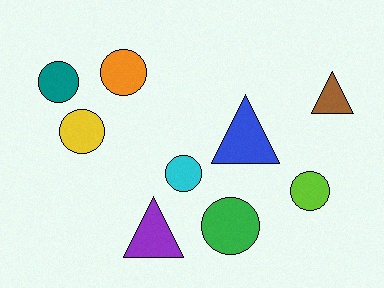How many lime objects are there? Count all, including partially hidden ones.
There is 1 lime object.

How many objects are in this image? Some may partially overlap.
There are 9 objects.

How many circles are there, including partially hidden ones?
There are 6 circles.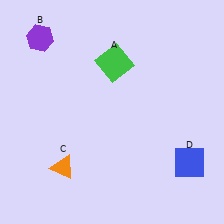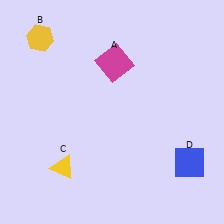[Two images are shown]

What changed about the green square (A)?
In Image 1, A is green. In Image 2, it changed to magenta.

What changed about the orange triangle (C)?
In Image 1, C is orange. In Image 2, it changed to yellow.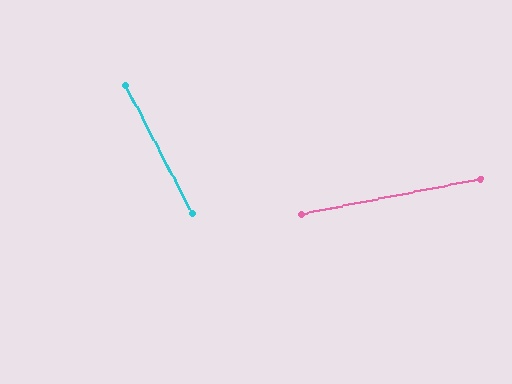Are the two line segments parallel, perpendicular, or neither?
Neither parallel nor perpendicular — they differ by about 74°.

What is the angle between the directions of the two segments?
Approximately 74 degrees.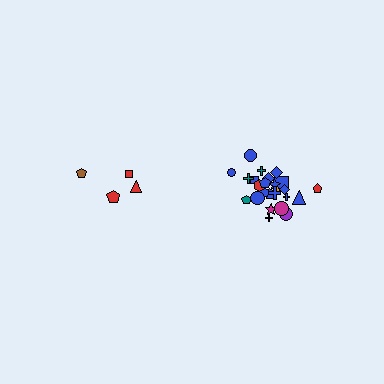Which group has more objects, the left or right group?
The right group.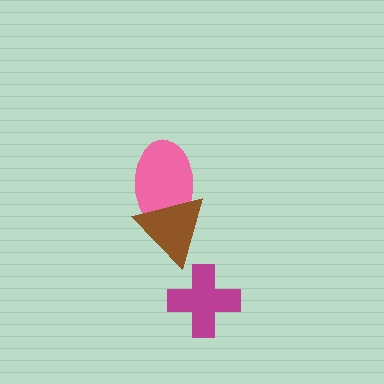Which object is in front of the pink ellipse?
The brown triangle is in front of the pink ellipse.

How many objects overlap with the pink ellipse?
1 object overlaps with the pink ellipse.